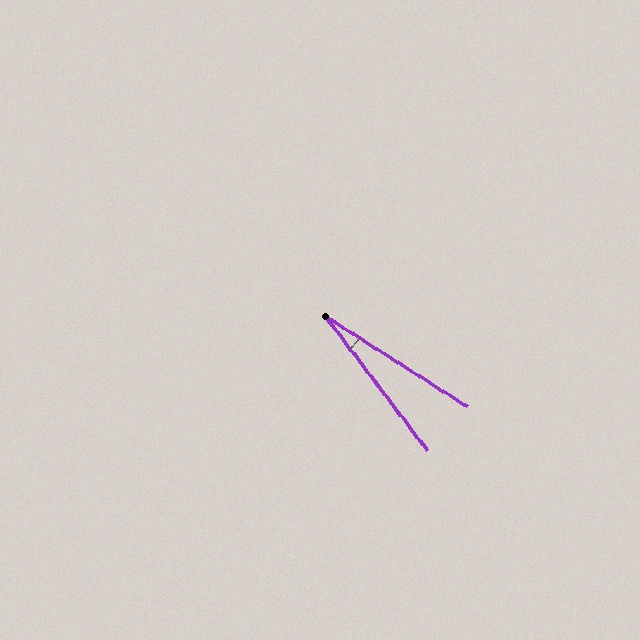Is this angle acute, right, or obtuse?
It is acute.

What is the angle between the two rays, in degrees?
Approximately 20 degrees.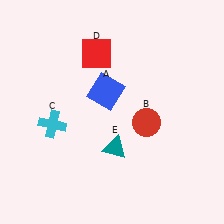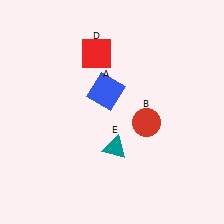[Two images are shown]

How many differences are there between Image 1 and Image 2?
There is 1 difference between the two images.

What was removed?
The cyan cross (C) was removed in Image 2.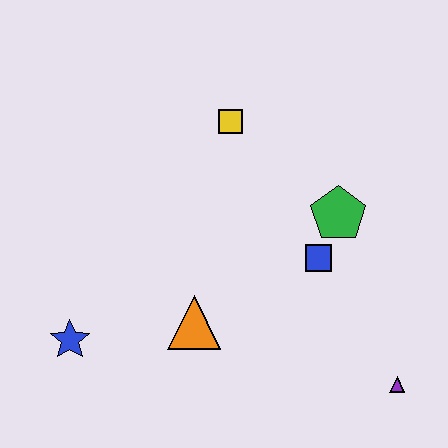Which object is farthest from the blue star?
The purple triangle is farthest from the blue star.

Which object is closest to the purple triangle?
The blue square is closest to the purple triangle.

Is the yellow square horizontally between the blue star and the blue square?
Yes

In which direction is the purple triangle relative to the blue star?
The purple triangle is to the right of the blue star.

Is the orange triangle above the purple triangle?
Yes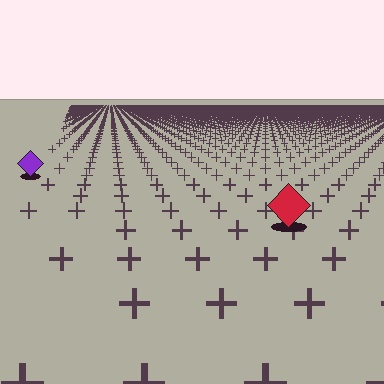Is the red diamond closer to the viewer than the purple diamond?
Yes. The red diamond is closer — you can tell from the texture gradient: the ground texture is coarser near it.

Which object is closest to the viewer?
The red diamond is closest. The texture marks near it are larger and more spread out.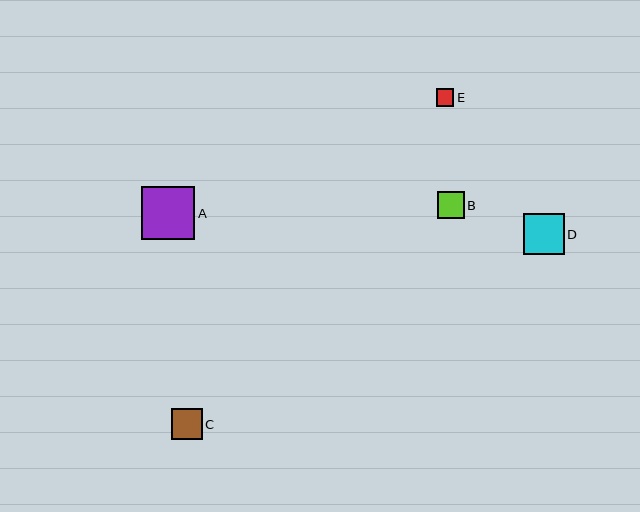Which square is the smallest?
Square E is the smallest with a size of approximately 18 pixels.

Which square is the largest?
Square A is the largest with a size of approximately 53 pixels.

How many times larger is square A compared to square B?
Square A is approximately 2.0 times the size of square B.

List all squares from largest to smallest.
From largest to smallest: A, D, C, B, E.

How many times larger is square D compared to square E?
Square D is approximately 2.3 times the size of square E.